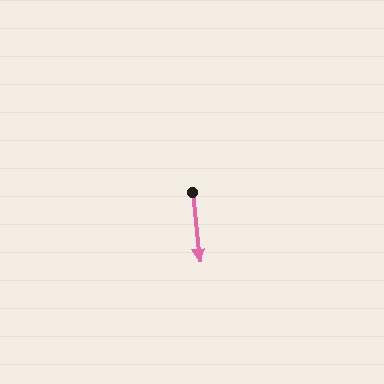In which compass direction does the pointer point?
South.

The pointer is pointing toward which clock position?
Roughly 6 o'clock.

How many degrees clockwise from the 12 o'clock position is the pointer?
Approximately 174 degrees.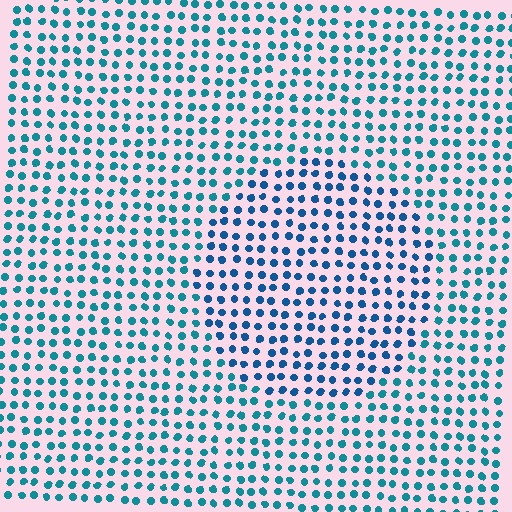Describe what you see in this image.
The image is filled with small teal elements in a uniform arrangement. A circle-shaped region is visible where the elements are tinted to a slightly different hue, forming a subtle color boundary.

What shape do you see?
I see a circle.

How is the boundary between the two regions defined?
The boundary is defined purely by a slight shift in hue (about 24 degrees). Spacing, size, and orientation are identical on both sides.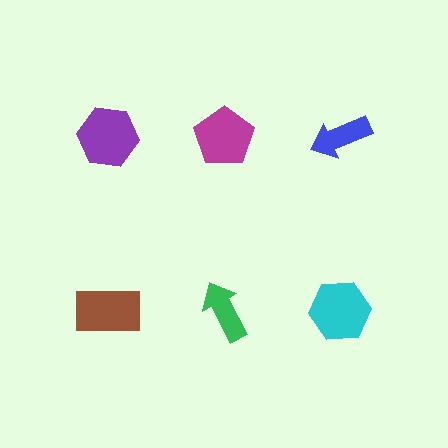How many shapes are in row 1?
3 shapes.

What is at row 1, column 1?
A purple hexagon.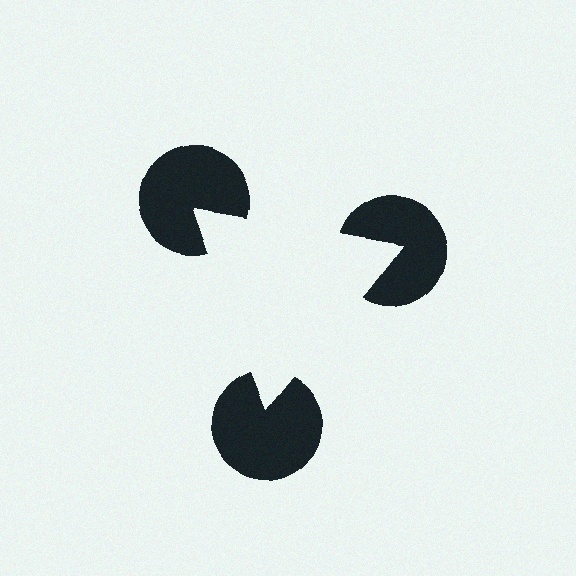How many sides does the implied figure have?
3 sides.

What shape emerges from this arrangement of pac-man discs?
An illusory triangle — its edges are inferred from the aligned wedge cuts in the pac-man discs, not physically drawn.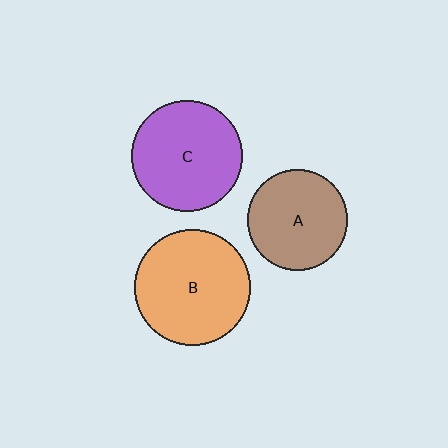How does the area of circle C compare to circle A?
Approximately 1.2 times.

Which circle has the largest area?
Circle B (orange).